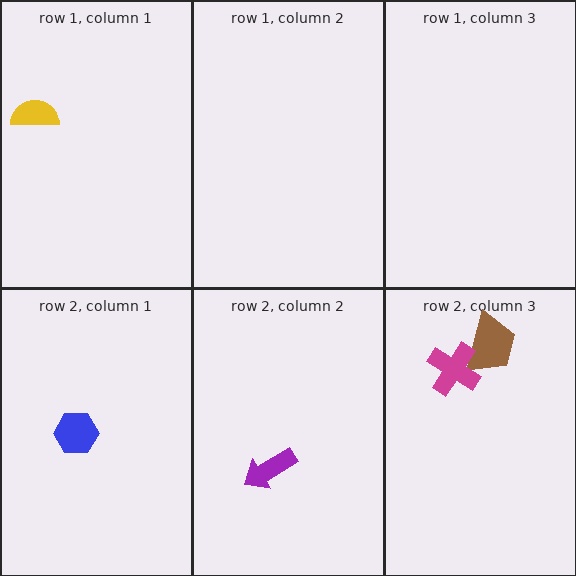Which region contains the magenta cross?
The row 2, column 3 region.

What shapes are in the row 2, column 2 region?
The purple arrow.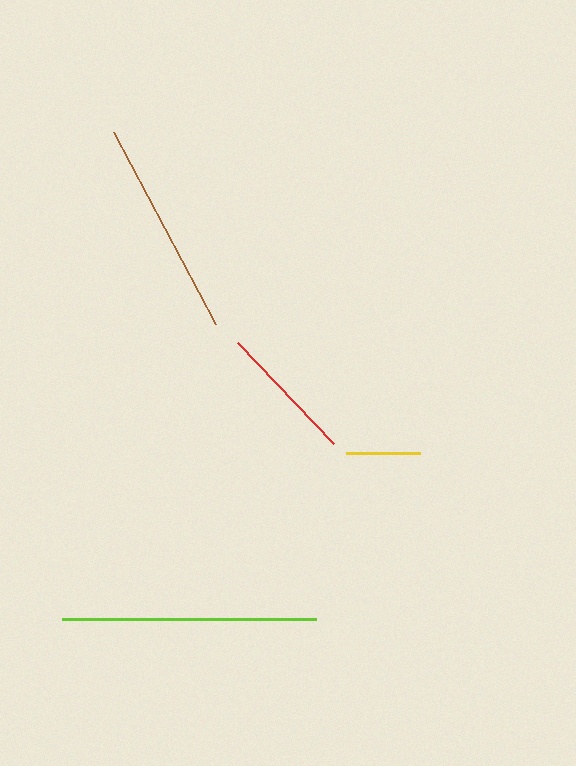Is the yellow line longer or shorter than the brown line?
The brown line is longer than the yellow line.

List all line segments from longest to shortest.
From longest to shortest: lime, brown, red, yellow.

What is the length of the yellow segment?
The yellow segment is approximately 75 pixels long.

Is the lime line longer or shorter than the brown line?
The lime line is longer than the brown line.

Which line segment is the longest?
The lime line is the longest at approximately 254 pixels.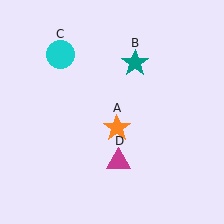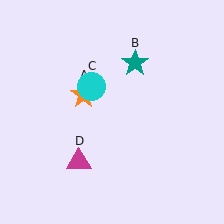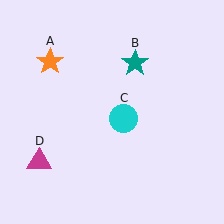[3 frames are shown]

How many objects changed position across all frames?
3 objects changed position: orange star (object A), cyan circle (object C), magenta triangle (object D).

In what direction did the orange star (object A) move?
The orange star (object A) moved up and to the left.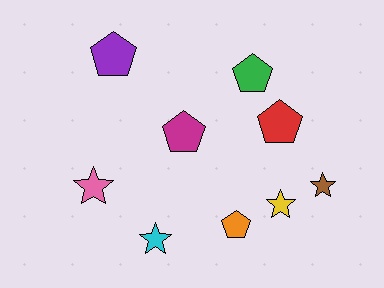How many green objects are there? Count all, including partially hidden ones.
There is 1 green object.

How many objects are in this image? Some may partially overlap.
There are 9 objects.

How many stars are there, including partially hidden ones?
There are 4 stars.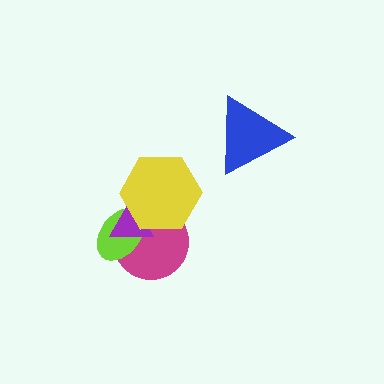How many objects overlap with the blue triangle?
0 objects overlap with the blue triangle.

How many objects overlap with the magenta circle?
3 objects overlap with the magenta circle.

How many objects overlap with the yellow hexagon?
3 objects overlap with the yellow hexagon.